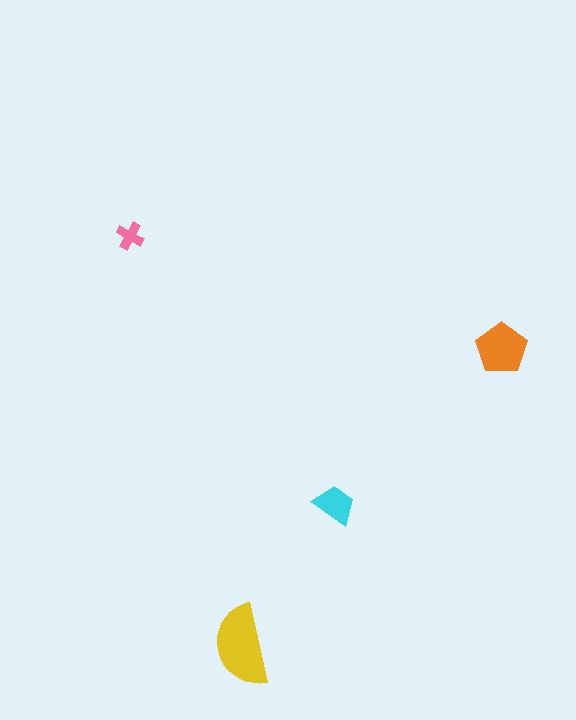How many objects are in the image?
There are 4 objects in the image.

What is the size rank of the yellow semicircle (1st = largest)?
1st.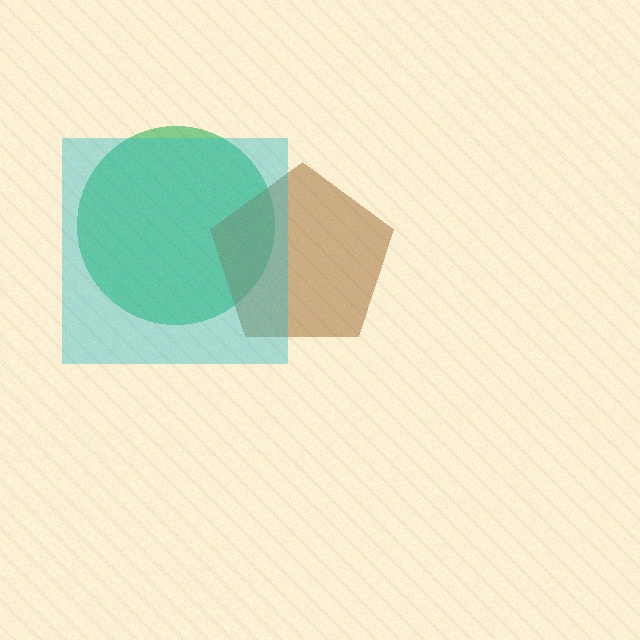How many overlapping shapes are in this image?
There are 3 overlapping shapes in the image.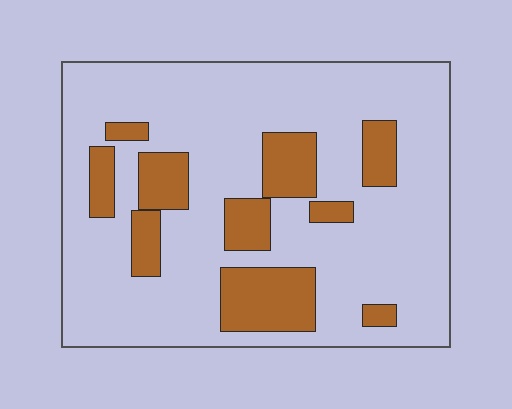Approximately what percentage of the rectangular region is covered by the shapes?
Approximately 20%.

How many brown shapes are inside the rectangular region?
10.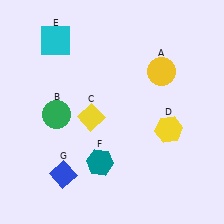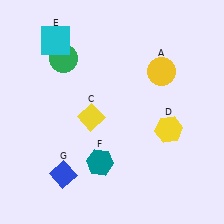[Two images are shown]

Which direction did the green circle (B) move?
The green circle (B) moved up.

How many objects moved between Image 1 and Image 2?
1 object moved between the two images.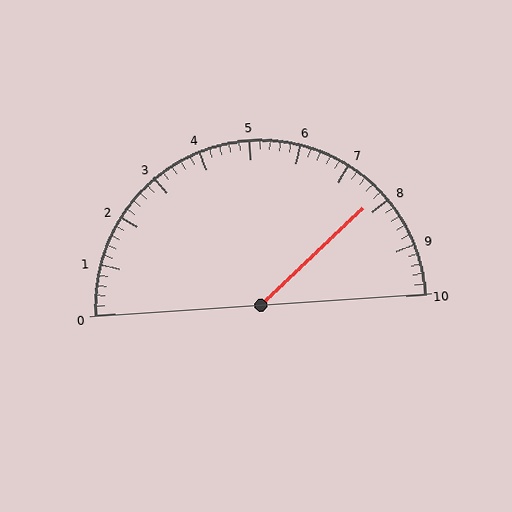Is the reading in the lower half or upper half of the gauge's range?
The reading is in the upper half of the range (0 to 10).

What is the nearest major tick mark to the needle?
The nearest major tick mark is 8.